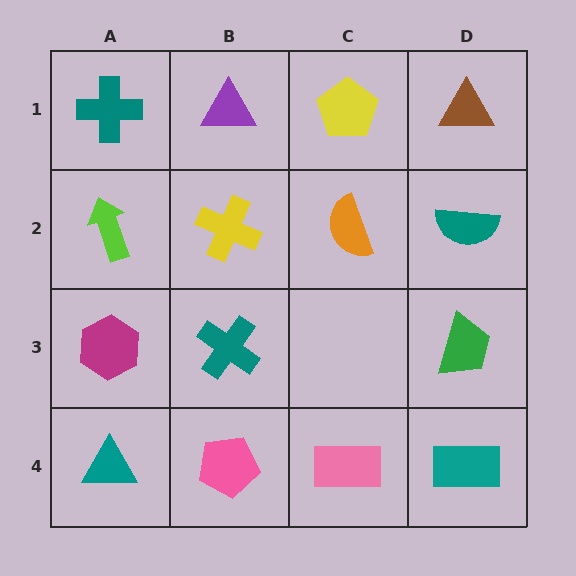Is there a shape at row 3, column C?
No, that cell is empty.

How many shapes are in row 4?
4 shapes.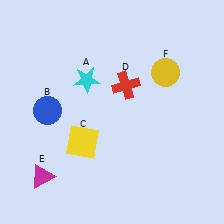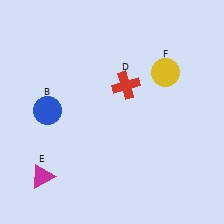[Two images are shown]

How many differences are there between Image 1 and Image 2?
There are 2 differences between the two images.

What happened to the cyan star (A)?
The cyan star (A) was removed in Image 2. It was in the top-left area of Image 1.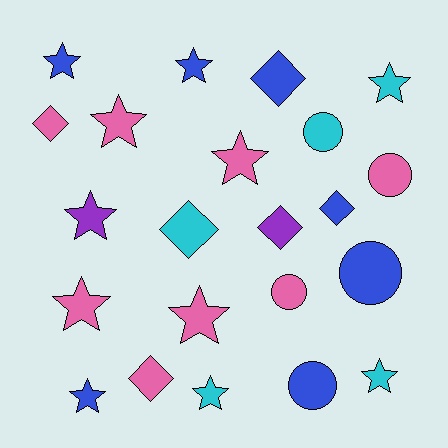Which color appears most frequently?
Pink, with 8 objects.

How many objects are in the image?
There are 22 objects.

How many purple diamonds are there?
There is 1 purple diamond.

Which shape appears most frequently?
Star, with 11 objects.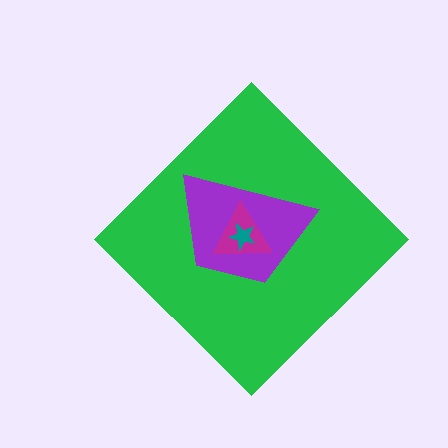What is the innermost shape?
The teal star.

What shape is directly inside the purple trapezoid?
The magenta triangle.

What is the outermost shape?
The green diamond.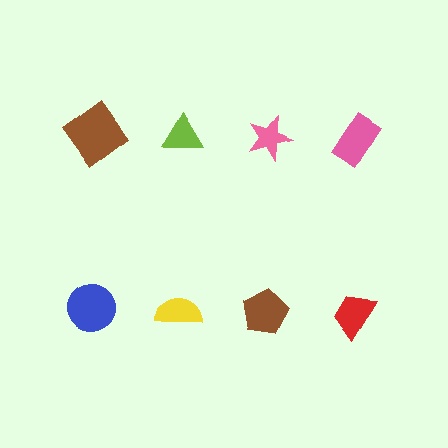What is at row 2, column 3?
A brown pentagon.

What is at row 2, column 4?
A red trapezoid.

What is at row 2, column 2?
A yellow semicircle.